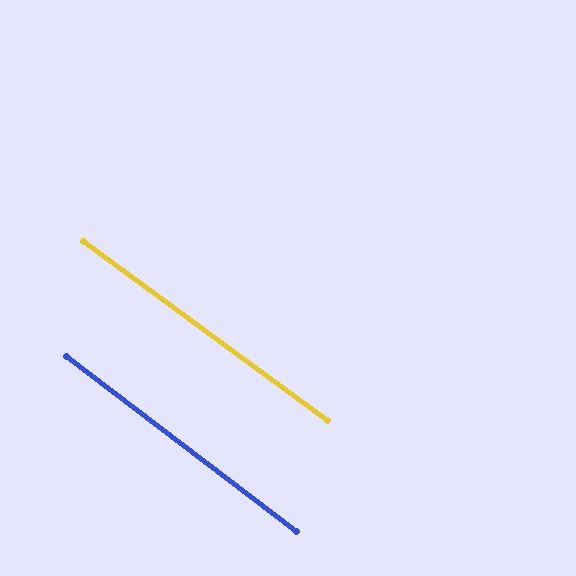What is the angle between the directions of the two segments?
Approximately 1 degree.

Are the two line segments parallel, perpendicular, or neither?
Parallel — their directions differ by only 0.9°.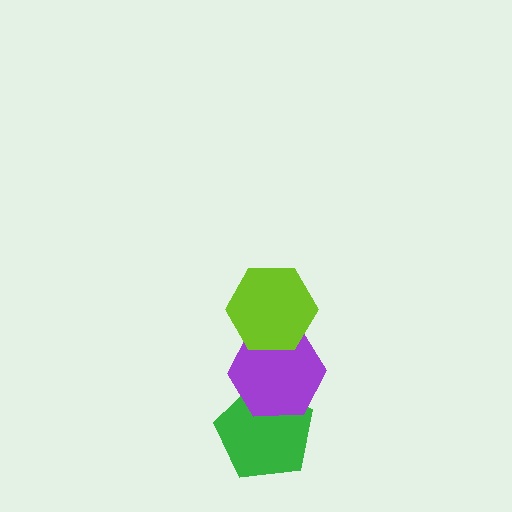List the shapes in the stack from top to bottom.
From top to bottom: the lime hexagon, the purple hexagon, the green pentagon.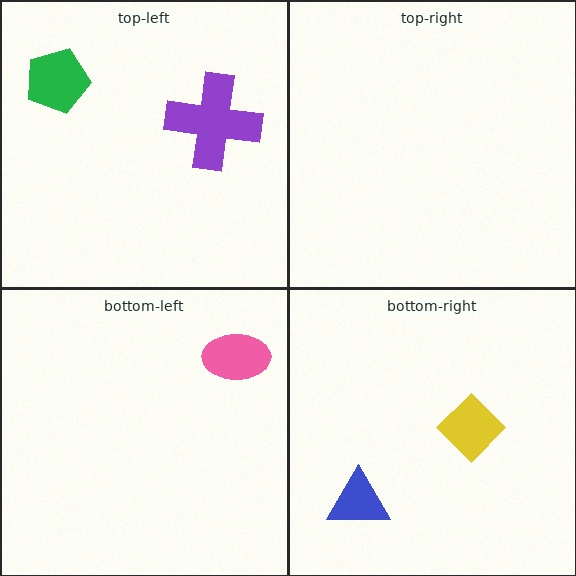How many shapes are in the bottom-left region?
1.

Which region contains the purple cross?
The top-left region.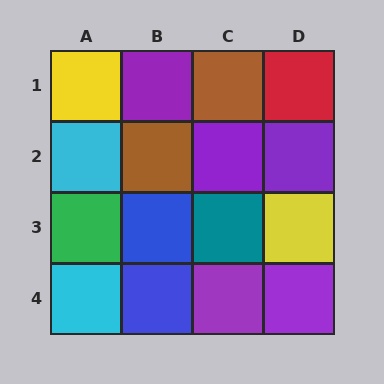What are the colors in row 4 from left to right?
Cyan, blue, purple, purple.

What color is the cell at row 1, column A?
Yellow.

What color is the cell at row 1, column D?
Red.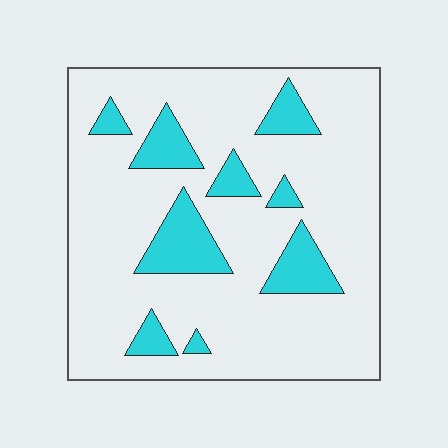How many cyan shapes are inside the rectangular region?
9.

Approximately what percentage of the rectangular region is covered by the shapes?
Approximately 15%.